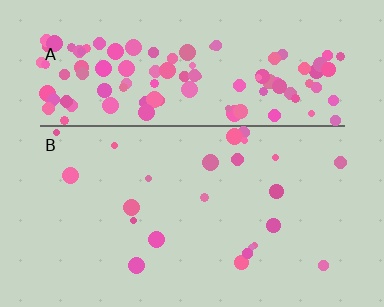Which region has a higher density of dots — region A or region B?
A (the top).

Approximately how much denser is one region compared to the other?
Approximately 5.3× — region A over region B.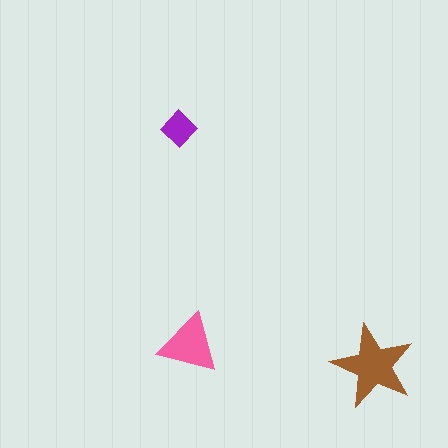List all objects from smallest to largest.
The purple diamond, the pink triangle, the brown star.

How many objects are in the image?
There are 3 objects in the image.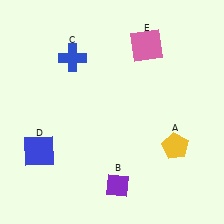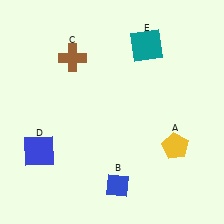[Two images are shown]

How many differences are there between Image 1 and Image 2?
There are 3 differences between the two images.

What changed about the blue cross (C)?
In Image 1, C is blue. In Image 2, it changed to brown.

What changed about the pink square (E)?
In Image 1, E is pink. In Image 2, it changed to teal.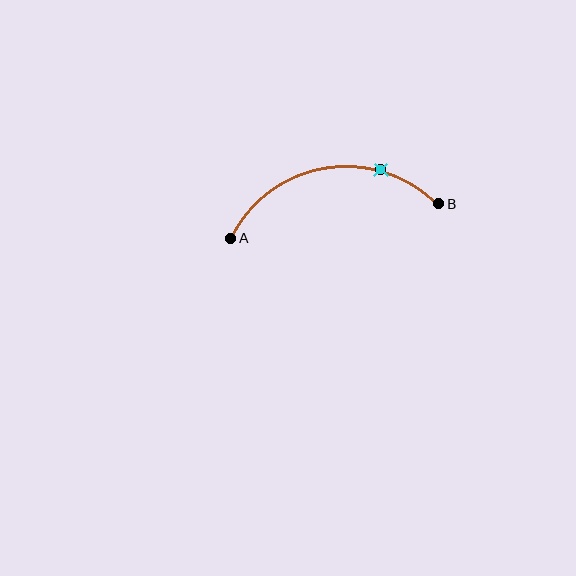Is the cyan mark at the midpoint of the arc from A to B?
No. The cyan mark lies on the arc but is closer to endpoint B. The arc midpoint would be at the point on the curve equidistant along the arc from both A and B.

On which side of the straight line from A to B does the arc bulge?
The arc bulges above the straight line connecting A and B.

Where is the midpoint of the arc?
The arc midpoint is the point on the curve farthest from the straight line joining A and B. It sits above that line.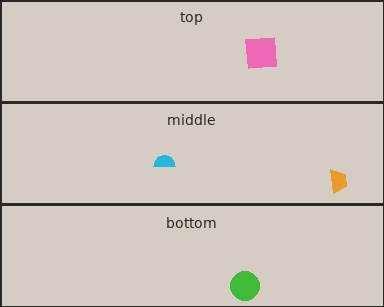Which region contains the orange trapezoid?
The middle region.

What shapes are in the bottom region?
The green circle.